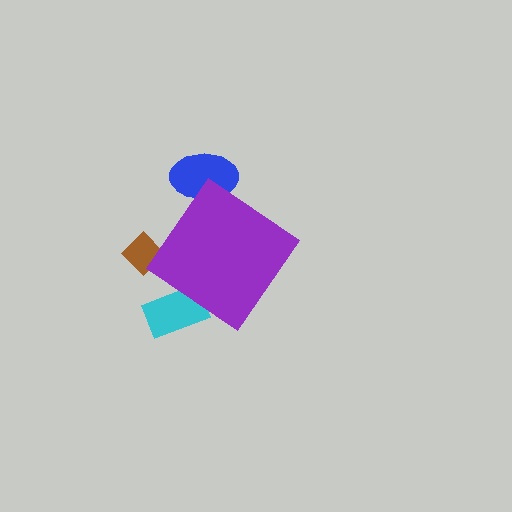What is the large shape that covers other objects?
A purple diamond.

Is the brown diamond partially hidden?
Yes, the brown diamond is partially hidden behind the purple diamond.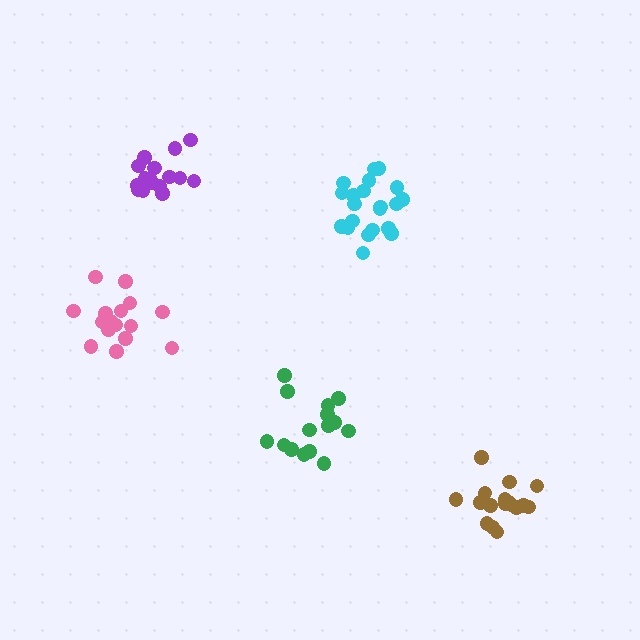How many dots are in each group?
Group 1: 21 dots, Group 2: 16 dots, Group 3: 15 dots, Group 4: 16 dots, Group 5: 17 dots (85 total).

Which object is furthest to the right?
The brown cluster is rightmost.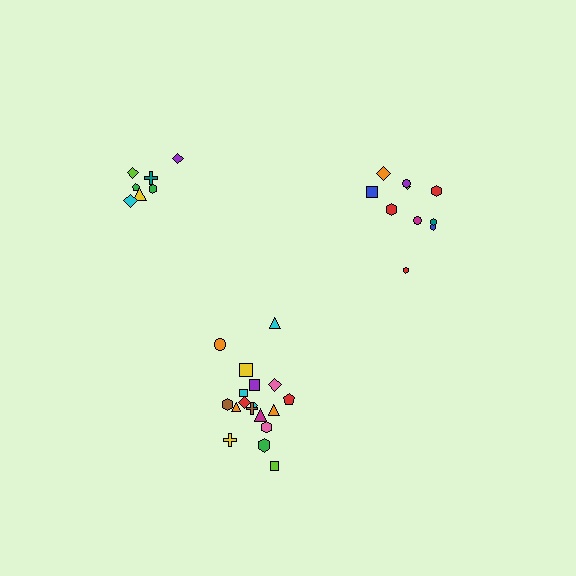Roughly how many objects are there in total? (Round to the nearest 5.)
Roughly 35 objects in total.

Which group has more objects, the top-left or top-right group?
The top-right group.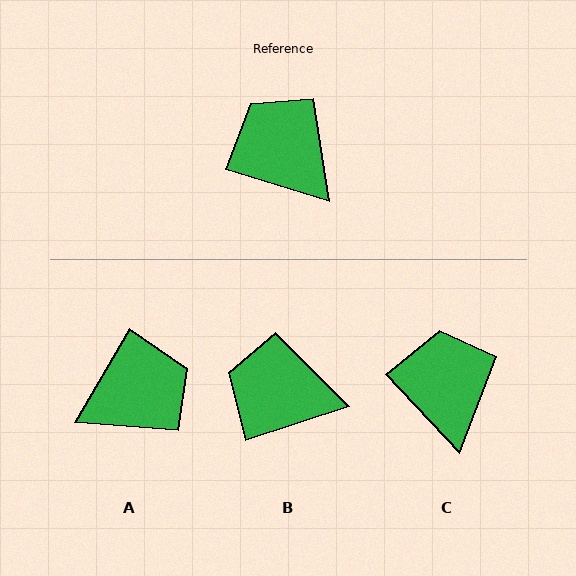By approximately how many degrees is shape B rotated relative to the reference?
Approximately 35 degrees counter-clockwise.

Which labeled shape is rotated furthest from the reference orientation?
A, about 103 degrees away.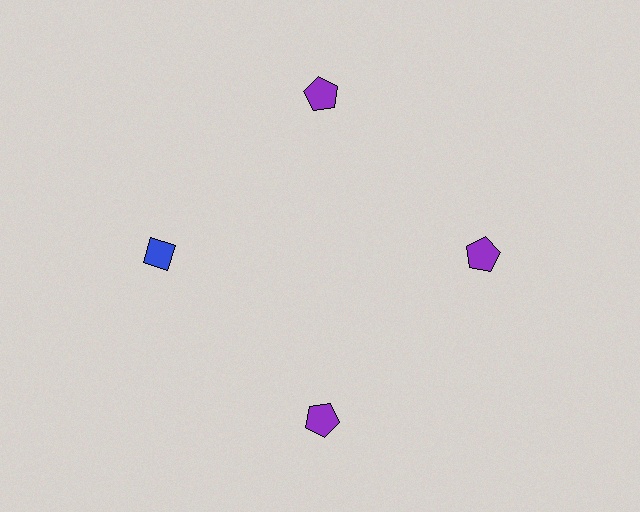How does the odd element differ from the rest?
It differs in both color (blue instead of purple) and shape (diamond instead of pentagon).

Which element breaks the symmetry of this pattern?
The blue diamond at roughly the 9 o'clock position breaks the symmetry. All other shapes are purple pentagons.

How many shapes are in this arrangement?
There are 4 shapes arranged in a ring pattern.